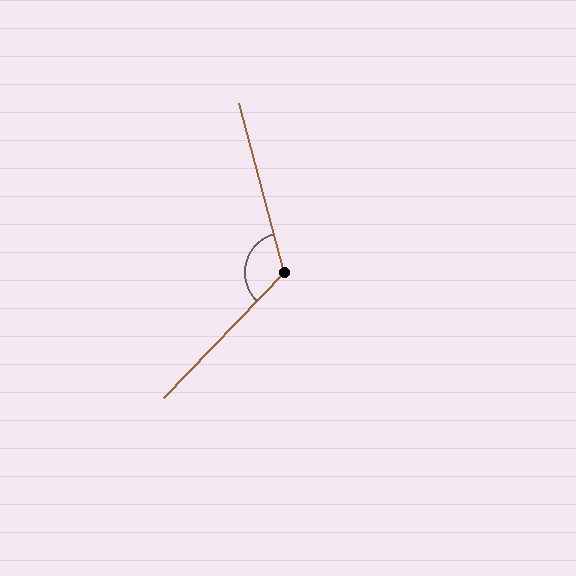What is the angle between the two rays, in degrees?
Approximately 121 degrees.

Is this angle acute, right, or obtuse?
It is obtuse.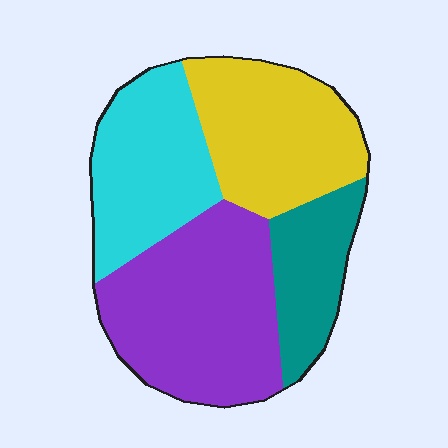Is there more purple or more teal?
Purple.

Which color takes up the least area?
Teal, at roughly 15%.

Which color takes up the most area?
Purple, at roughly 35%.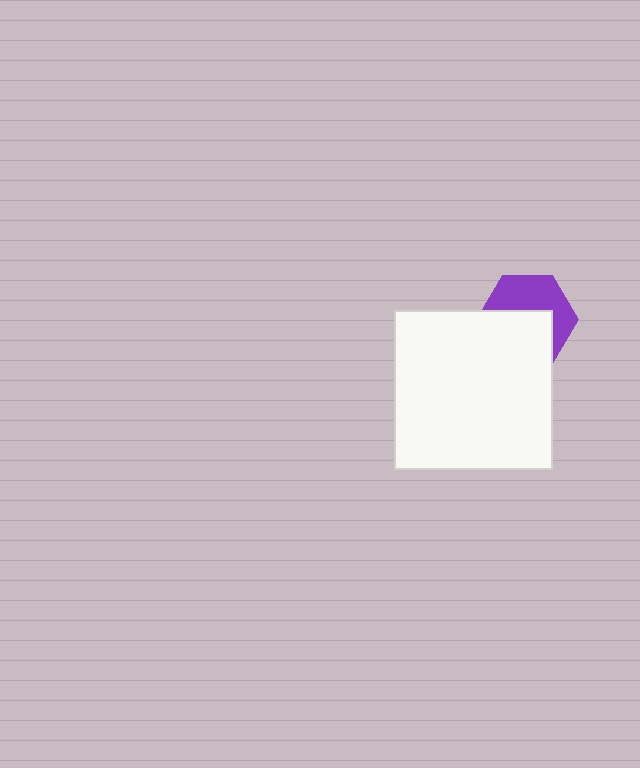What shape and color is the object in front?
The object in front is a white square.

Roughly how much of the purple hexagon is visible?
About half of it is visible (roughly 47%).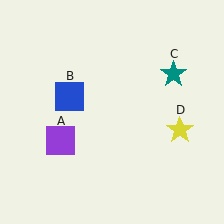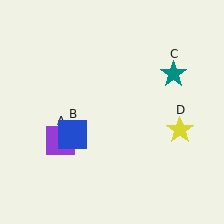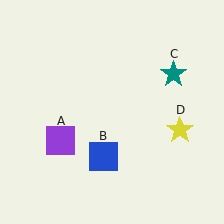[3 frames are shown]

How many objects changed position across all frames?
1 object changed position: blue square (object B).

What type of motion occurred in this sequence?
The blue square (object B) rotated counterclockwise around the center of the scene.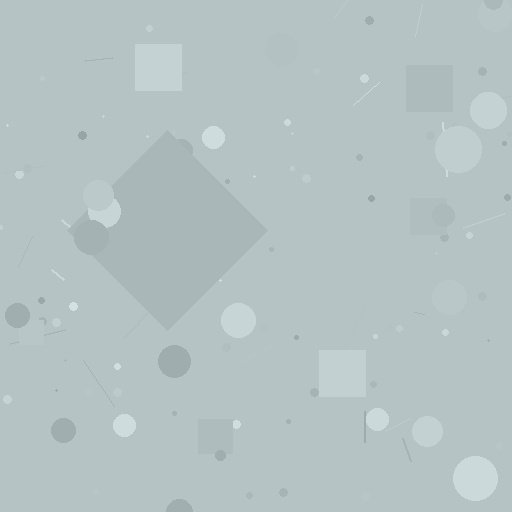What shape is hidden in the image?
A diamond is hidden in the image.